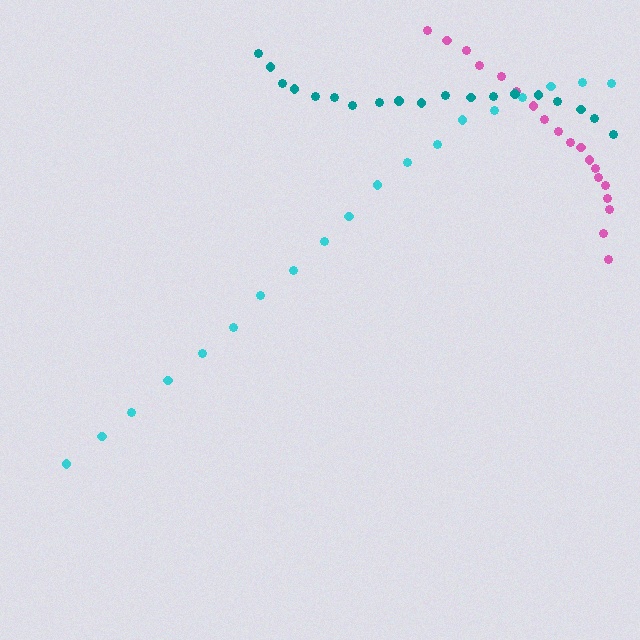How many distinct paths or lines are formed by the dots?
There are 3 distinct paths.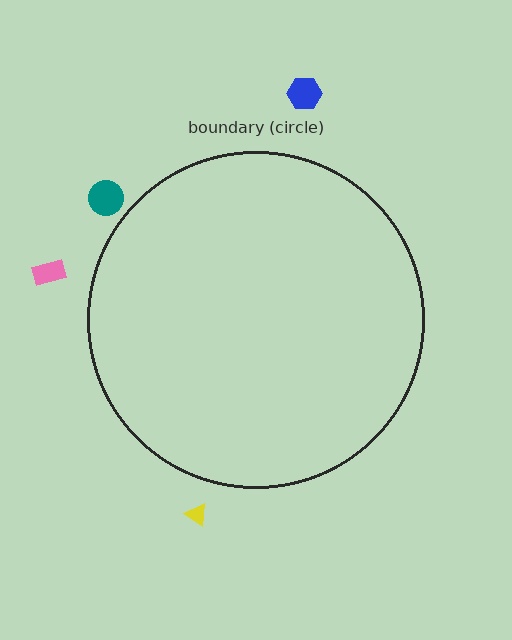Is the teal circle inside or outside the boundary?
Outside.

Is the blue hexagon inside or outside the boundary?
Outside.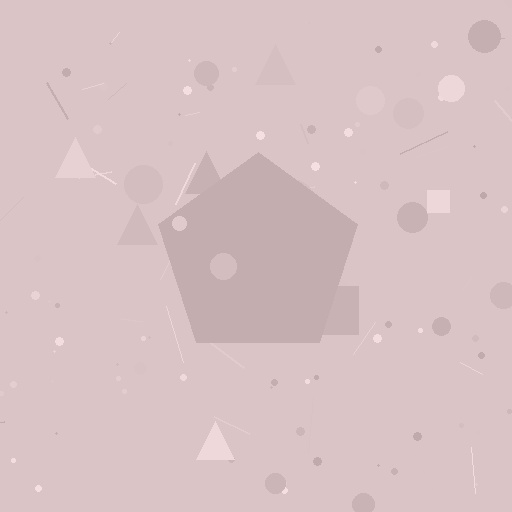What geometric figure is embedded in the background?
A pentagon is embedded in the background.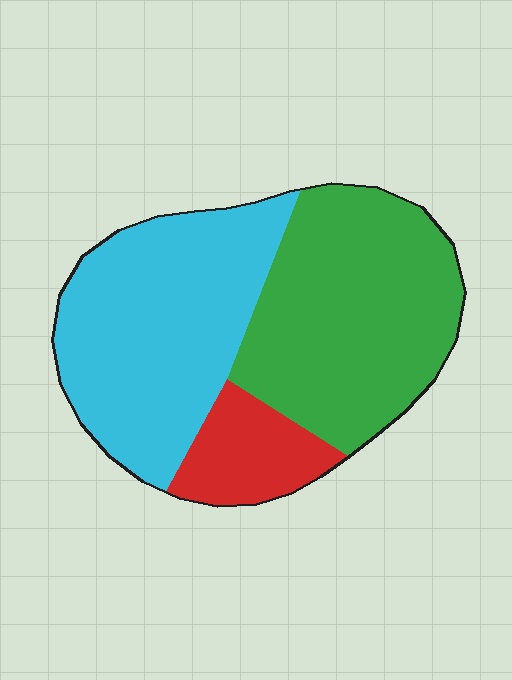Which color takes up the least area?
Red, at roughly 15%.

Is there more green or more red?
Green.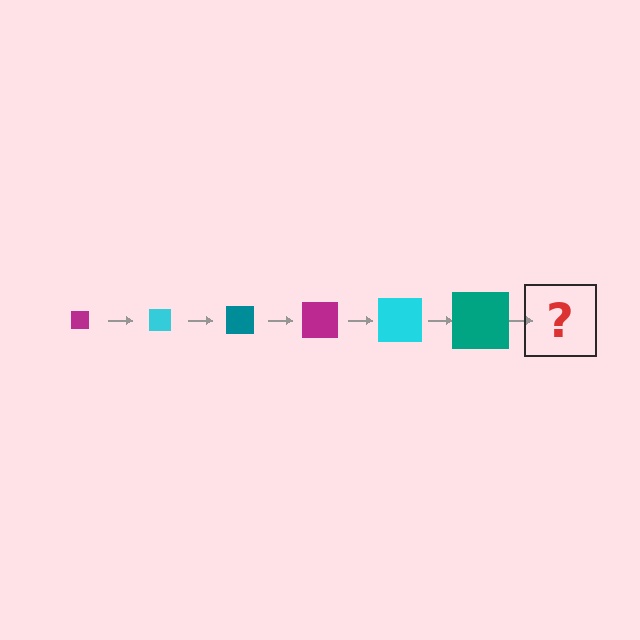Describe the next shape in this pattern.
It should be a magenta square, larger than the previous one.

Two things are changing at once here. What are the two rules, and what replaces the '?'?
The two rules are that the square grows larger each step and the color cycles through magenta, cyan, and teal. The '?' should be a magenta square, larger than the previous one.